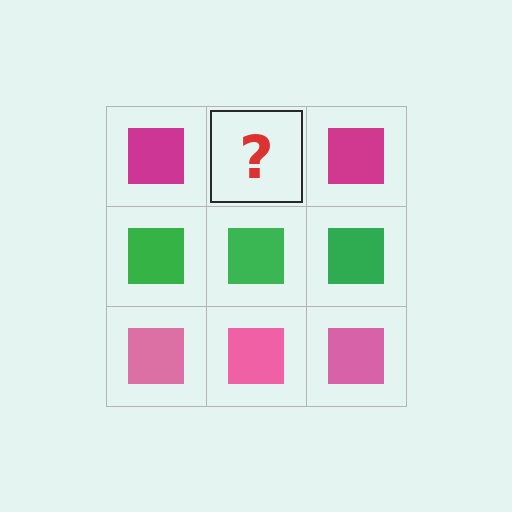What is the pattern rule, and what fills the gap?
The rule is that each row has a consistent color. The gap should be filled with a magenta square.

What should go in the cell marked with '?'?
The missing cell should contain a magenta square.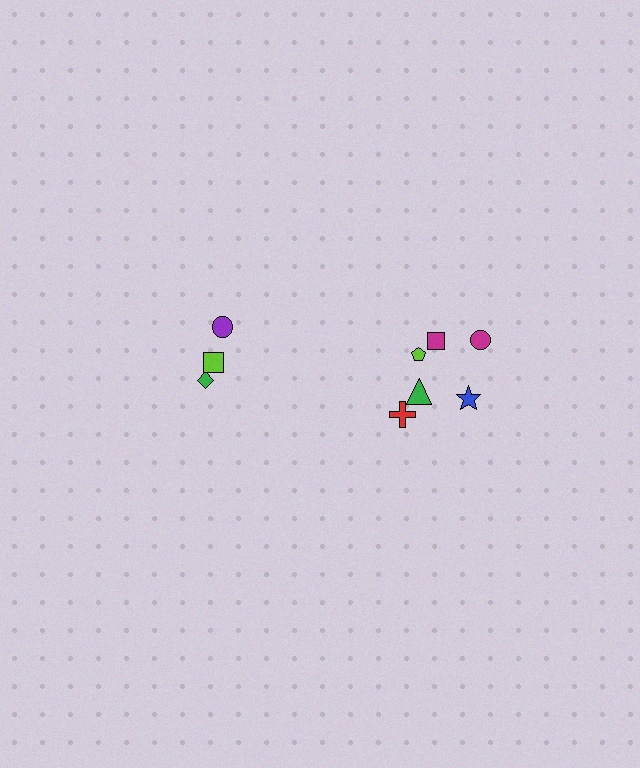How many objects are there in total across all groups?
There are 9 objects.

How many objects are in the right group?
There are 6 objects.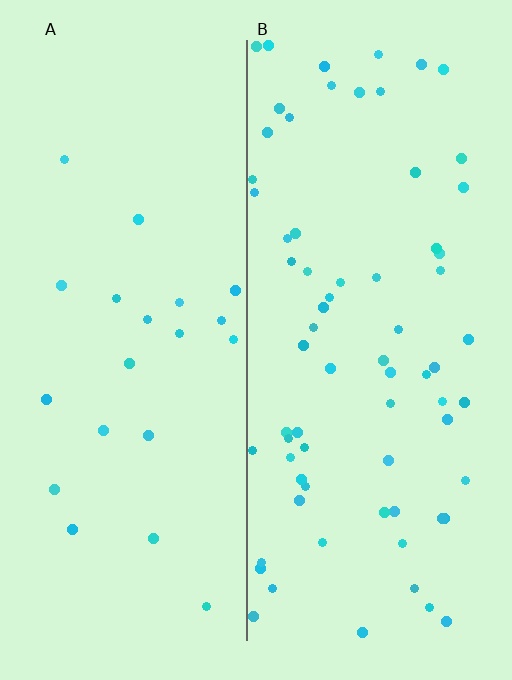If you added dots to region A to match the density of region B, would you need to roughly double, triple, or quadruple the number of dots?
Approximately triple.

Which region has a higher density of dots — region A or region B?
B (the right).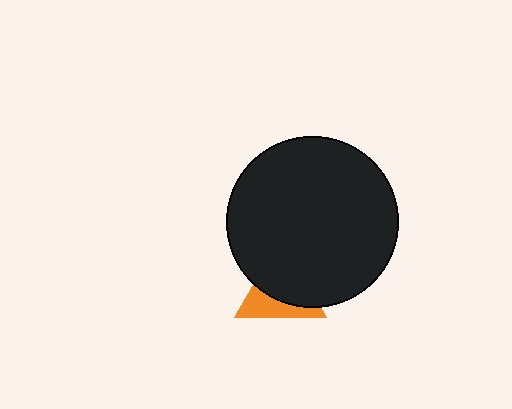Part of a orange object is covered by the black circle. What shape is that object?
It is a triangle.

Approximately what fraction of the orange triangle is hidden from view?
Roughly 62% of the orange triangle is hidden behind the black circle.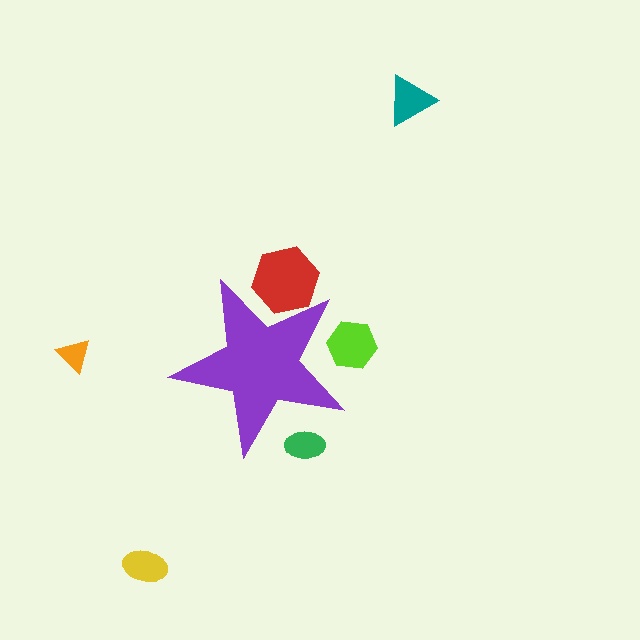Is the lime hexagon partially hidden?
Yes, the lime hexagon is partially hidden behind the purple star.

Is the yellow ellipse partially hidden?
No, the yellow ellipse is fully visible.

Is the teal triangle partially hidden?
No, the teal triangle is fully visible.